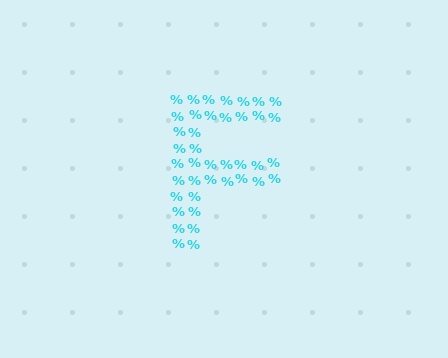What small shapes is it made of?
It is made of small percent signs.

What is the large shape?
The large shape is the letter F.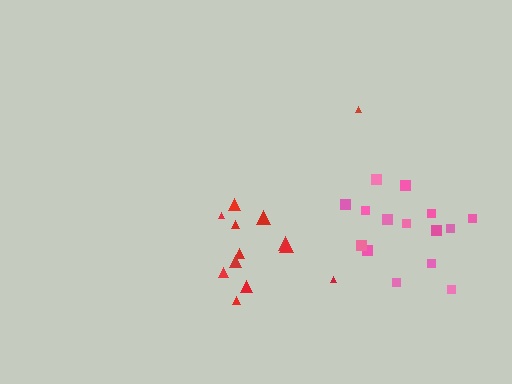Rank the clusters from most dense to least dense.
pink, red.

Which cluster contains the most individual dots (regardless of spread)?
Pink (15).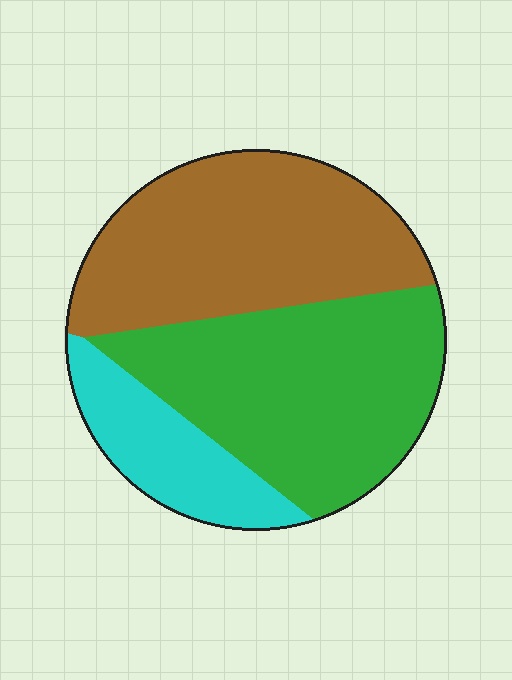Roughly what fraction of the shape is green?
Green covers around 45% of the shape.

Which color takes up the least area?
Cyan, at roughly 15%.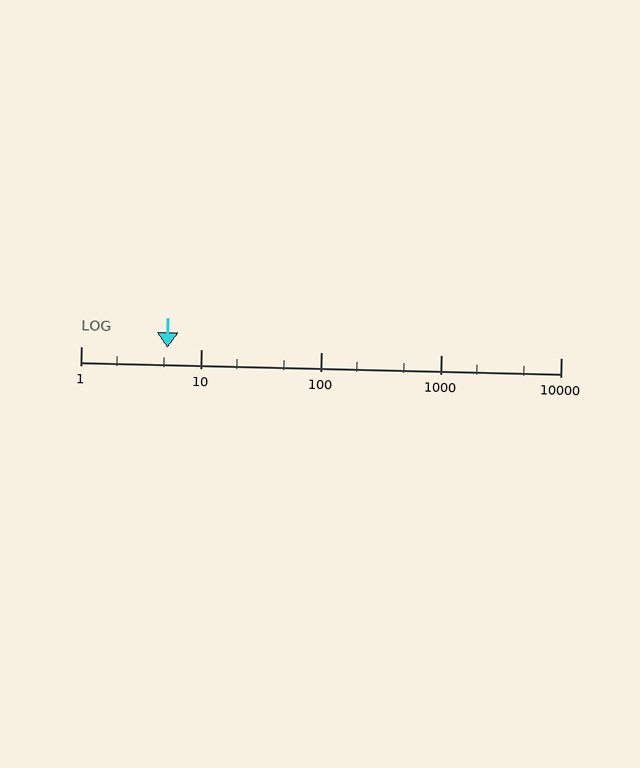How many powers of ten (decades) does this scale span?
The scale spans 4 decades, from 1 to 10000.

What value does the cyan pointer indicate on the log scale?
The pointer indicates approximately 5.3.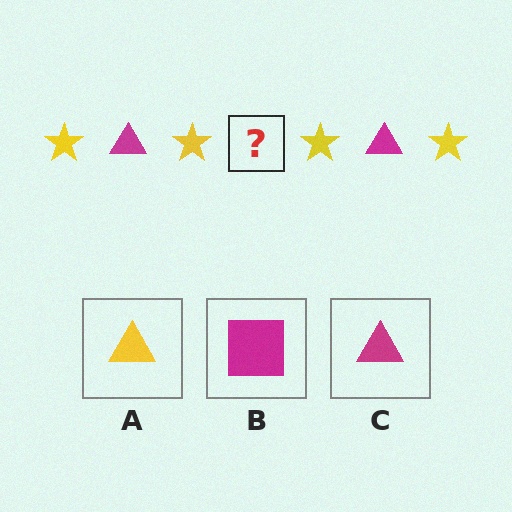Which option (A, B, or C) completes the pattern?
C.